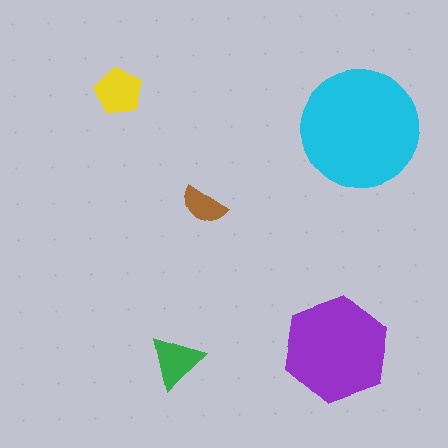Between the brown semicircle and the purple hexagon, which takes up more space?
The purple hexagon.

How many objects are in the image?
There are 5 objects in the image.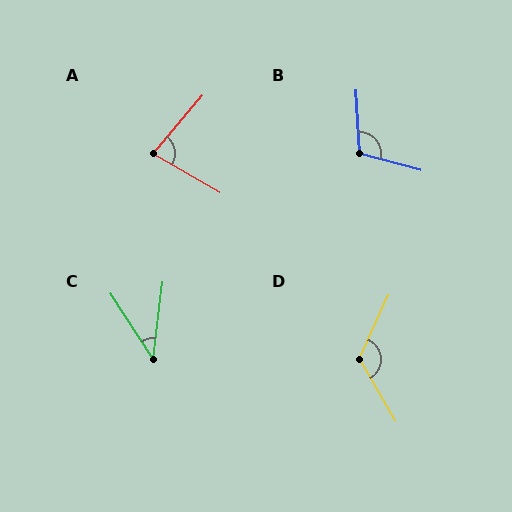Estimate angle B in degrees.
Approximately 108 degrees.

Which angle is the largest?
D, at approximately 126 degrees.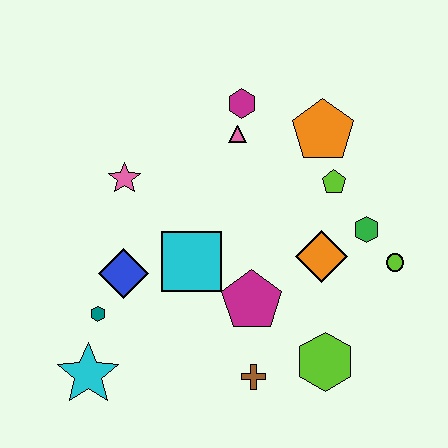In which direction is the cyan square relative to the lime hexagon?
The cyan square is to the left of the lime hexagon.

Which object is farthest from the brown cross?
The magenta hexagon is farthest from the brown cross.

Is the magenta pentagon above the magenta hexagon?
No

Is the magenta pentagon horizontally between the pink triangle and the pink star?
No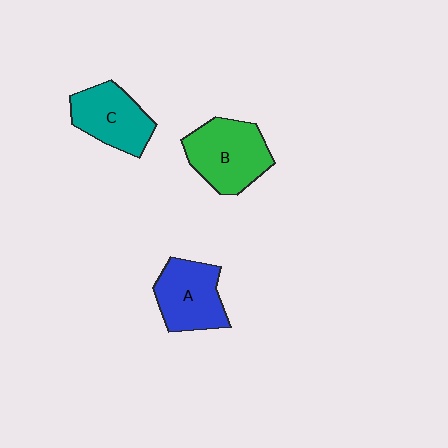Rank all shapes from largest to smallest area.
From largest to smallest: B (green), A (blue), C (teal).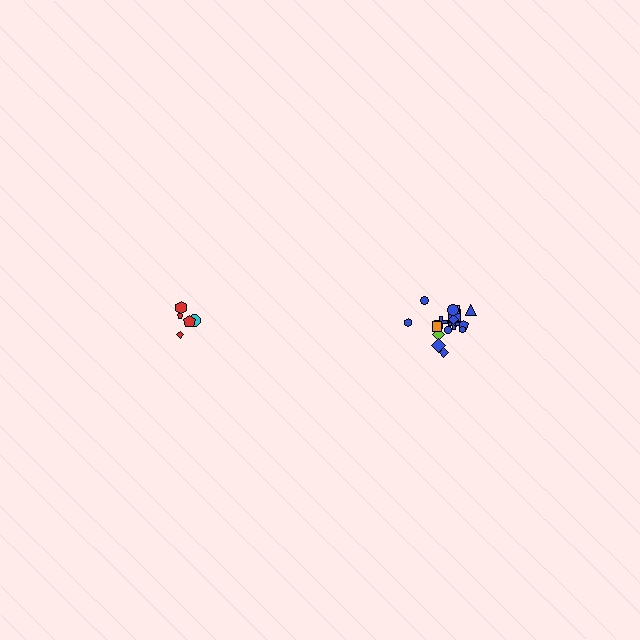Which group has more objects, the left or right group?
The right group.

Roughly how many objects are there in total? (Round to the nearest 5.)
Roughly 25 objects in total.